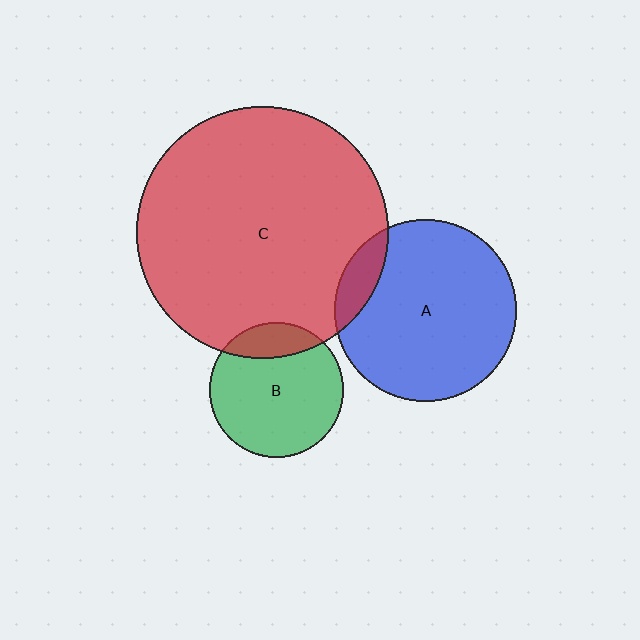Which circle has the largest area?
Circle C (red).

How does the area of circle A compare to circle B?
Approximately 1.8 times.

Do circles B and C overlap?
Yes.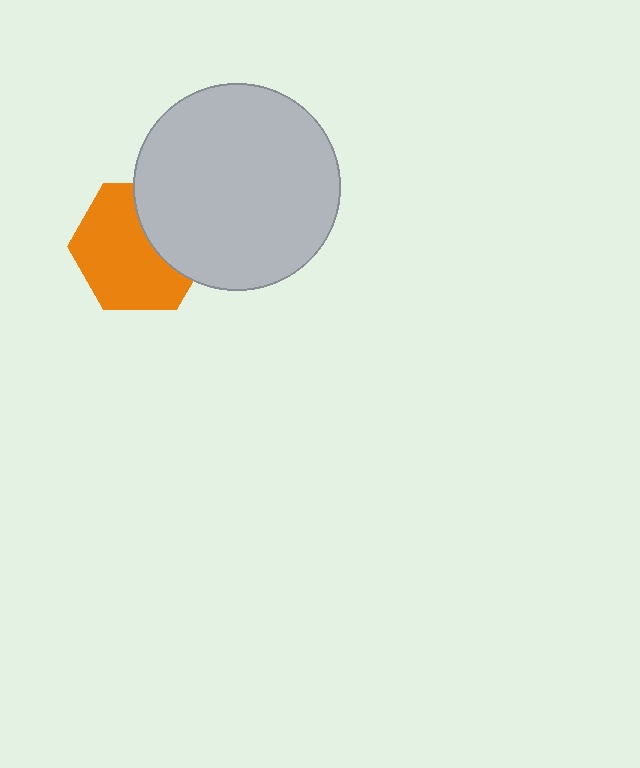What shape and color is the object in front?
The object in front is a light gray circle.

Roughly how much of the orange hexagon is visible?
Most of it is visible (roughly 66%).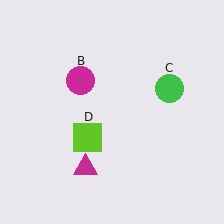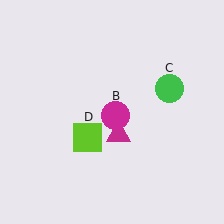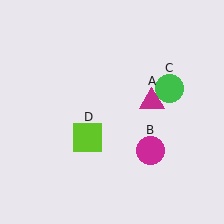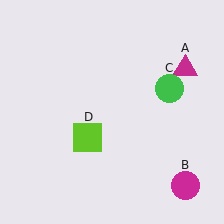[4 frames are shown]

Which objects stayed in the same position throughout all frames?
Green circle (object C) and lime square (object D) remained stationary.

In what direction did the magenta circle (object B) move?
The magenta circle (object B) moved down and to the right.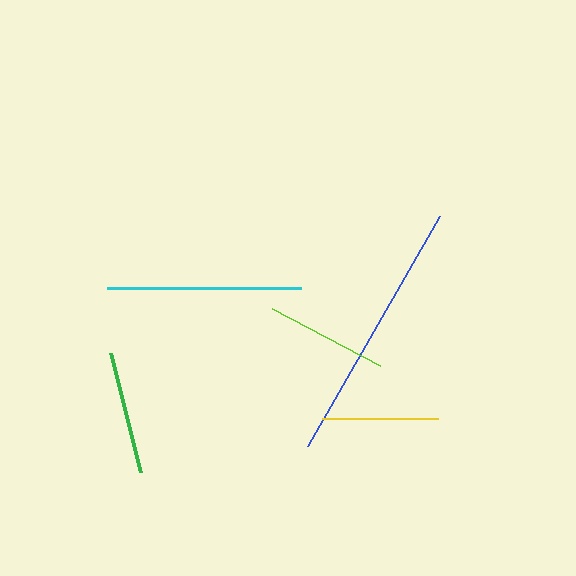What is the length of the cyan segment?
The cyan segment is approximately 194 pixels long.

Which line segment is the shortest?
The yellow line is the shortest at approximately 116 pixels.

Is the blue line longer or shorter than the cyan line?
The blue line is longer than the cyan line.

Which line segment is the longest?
The blue line is the longest at approximately 265 pixels.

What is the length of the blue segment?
The blue segment is approximately 265 pixels long.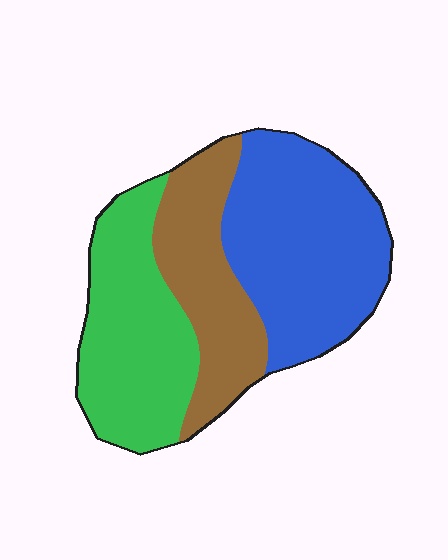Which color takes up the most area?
Blue, at roughly 40%.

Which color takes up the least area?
Brown, at roughly 25%.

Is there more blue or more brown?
Blue.